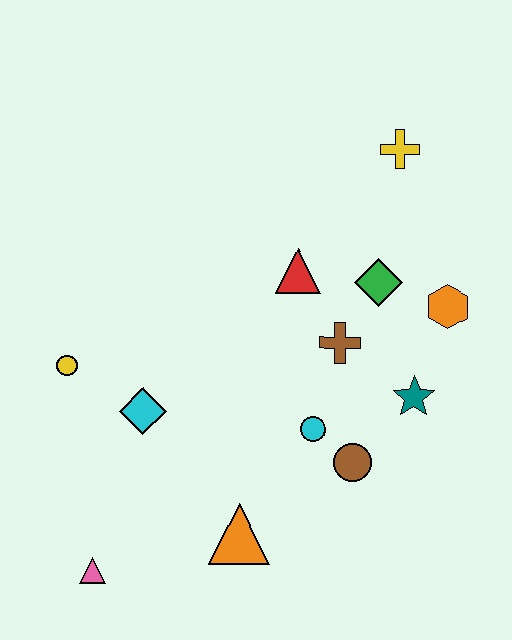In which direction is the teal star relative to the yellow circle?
The teal star is to the right of the yellow circle.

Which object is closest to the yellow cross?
The green diamond is closest to the yellow cross.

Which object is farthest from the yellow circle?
The yellow cross is farthest from the yellow circle.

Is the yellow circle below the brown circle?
No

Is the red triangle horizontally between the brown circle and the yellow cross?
No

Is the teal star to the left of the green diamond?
No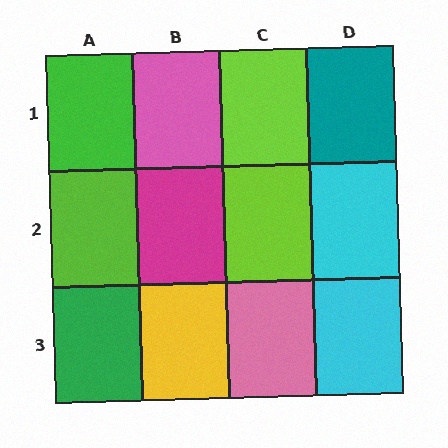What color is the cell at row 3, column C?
Pink.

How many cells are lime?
3 cells are lime.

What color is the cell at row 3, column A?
Green.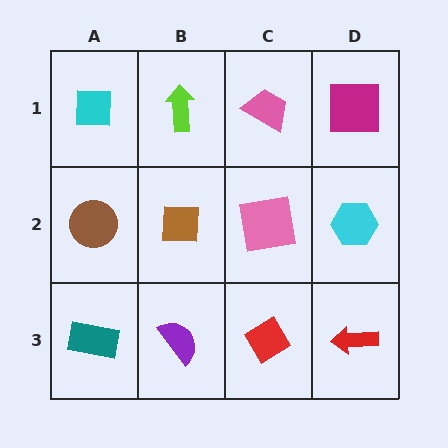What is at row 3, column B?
A purple semicircle.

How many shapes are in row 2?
4 shapes.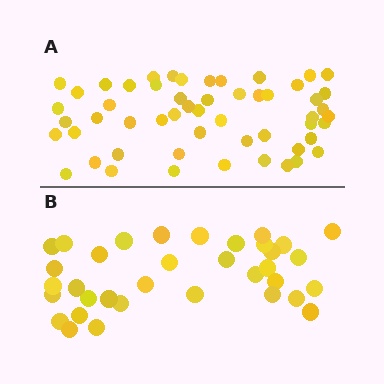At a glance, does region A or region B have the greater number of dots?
Region A (the top region) has more dots.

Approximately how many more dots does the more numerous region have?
Region A has approximately 20 more dots than region B.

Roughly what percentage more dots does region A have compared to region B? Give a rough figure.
About 55% more.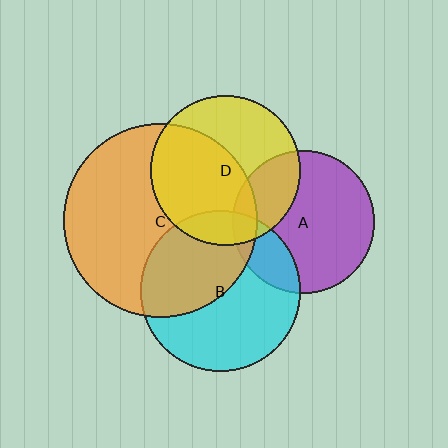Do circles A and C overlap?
Yes.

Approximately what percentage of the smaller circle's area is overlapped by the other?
Approximately 10%.